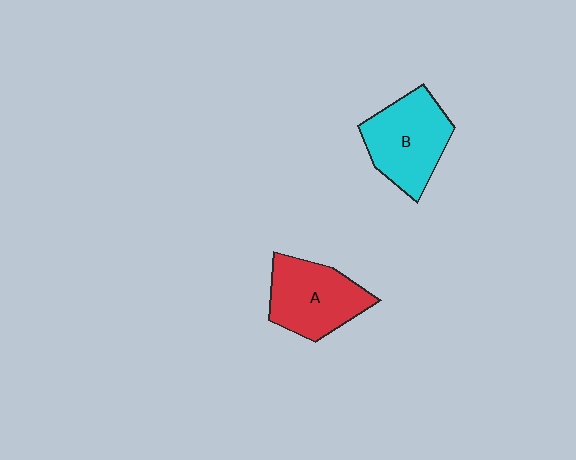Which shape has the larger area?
Shape B (cyan).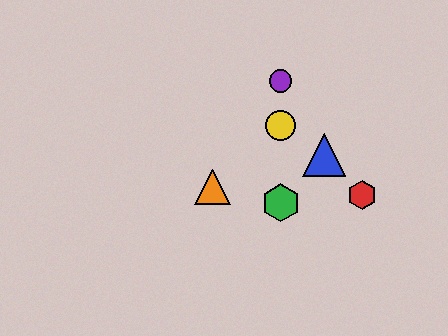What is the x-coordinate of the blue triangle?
The blue triangle is at x≈324.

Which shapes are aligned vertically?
The green hexagon, the yellow circle, the purple circle are aligned vertically.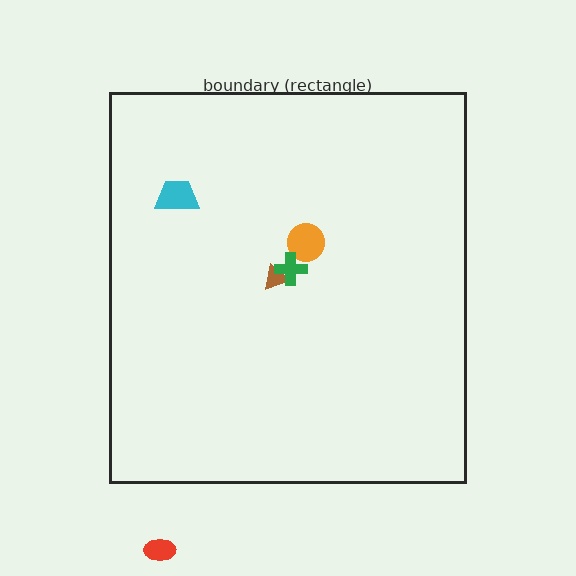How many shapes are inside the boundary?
4 inside, 1 outside.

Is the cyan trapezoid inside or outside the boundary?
Inside.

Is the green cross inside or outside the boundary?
Inside.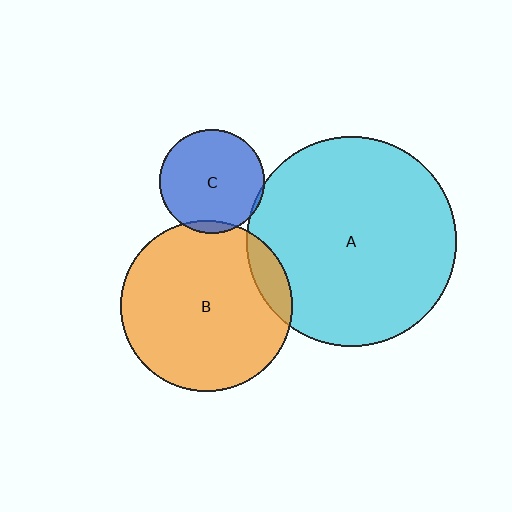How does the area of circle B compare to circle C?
Approximately 2.7 times.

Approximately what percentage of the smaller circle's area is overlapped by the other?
Approximately 10%.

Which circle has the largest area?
Circle A (cyan).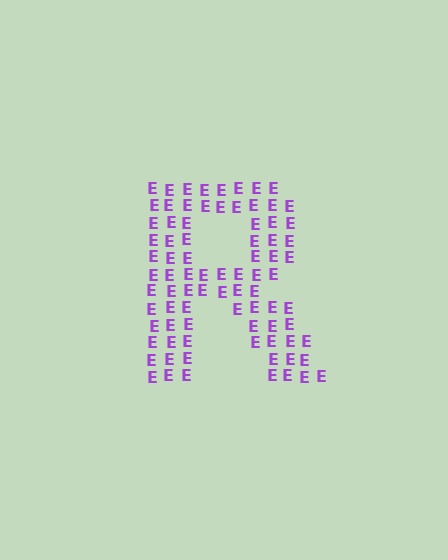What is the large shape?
The large shape is the letter R.